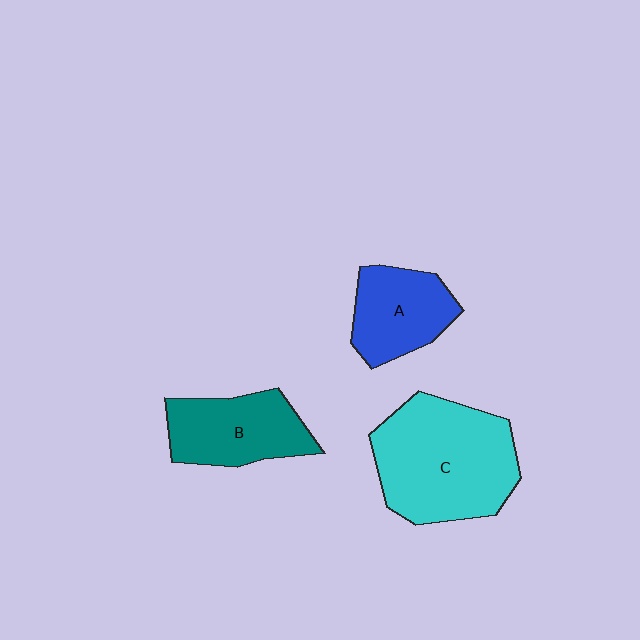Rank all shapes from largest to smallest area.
From largest to smallest: C (cyan), B (teal), A (blue).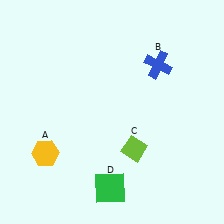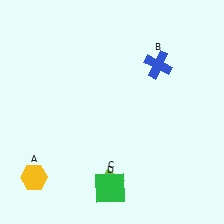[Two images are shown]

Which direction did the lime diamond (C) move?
The lime diamond (C) moved down.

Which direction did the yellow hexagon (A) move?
The yellow hexagon (A) moved down.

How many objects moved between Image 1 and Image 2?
2 objects moved between the two images.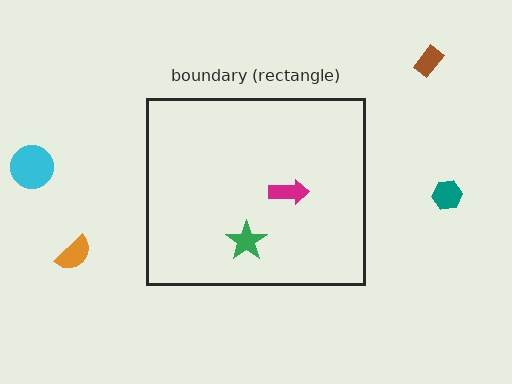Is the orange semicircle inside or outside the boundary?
Outside.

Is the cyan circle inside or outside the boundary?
Outside.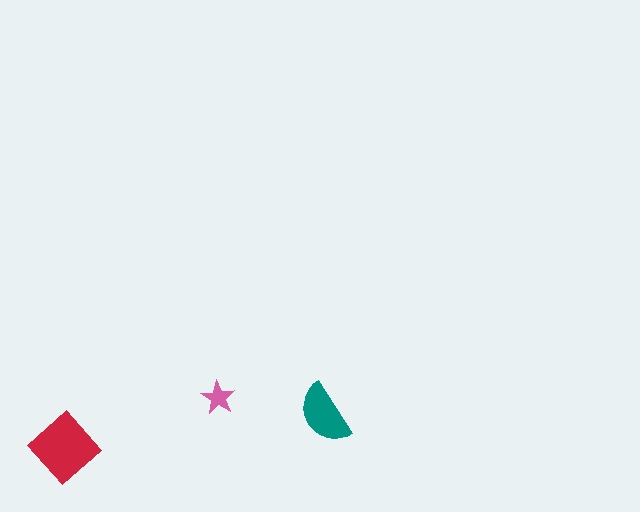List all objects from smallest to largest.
The pink star, the teal semicircle, the red diamond.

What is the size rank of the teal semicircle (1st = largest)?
2nd.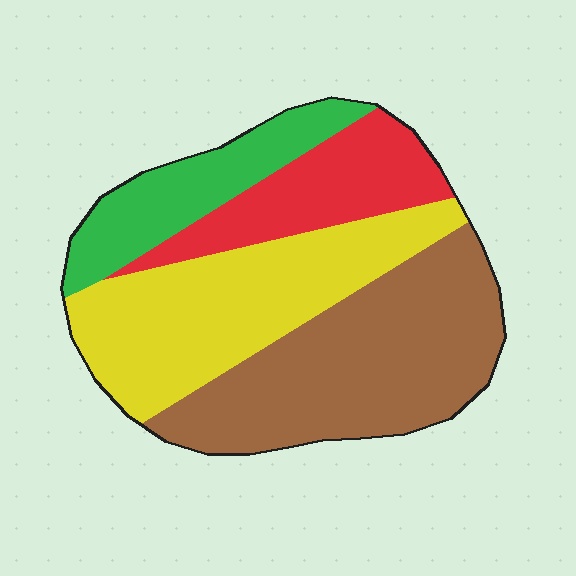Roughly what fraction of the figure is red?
Red takes up between a sixth and a third of the figure.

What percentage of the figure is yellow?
Yellow takes up about one third (1/3) of the figure.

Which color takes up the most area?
Brown, at roughly 35%.